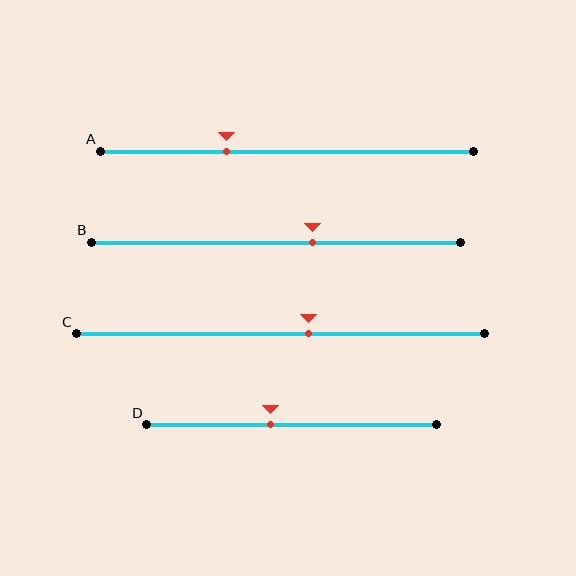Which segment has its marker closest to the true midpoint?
Segment C has its marker closest to the true midpoint.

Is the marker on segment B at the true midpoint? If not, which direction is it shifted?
No, the marker on segment B is shifted to the right by about 10% of the segment length.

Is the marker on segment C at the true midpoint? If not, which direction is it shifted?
No, the marker on segment C is shifted to the right by about 7% of the segment length.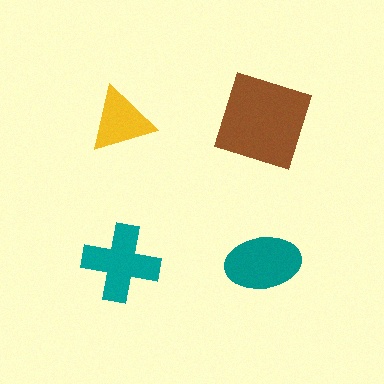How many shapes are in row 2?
2 shapes.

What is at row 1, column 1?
A yellow triangle.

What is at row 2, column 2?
A teal ellipse.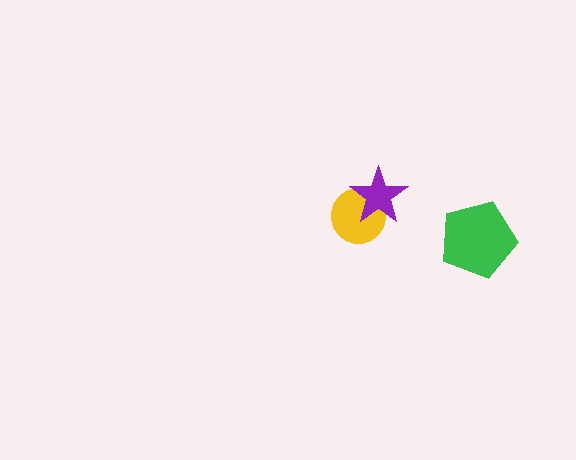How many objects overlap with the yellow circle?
1 object overlaps with the yellow circle.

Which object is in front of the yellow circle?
The purple star is in front of the yellow circle.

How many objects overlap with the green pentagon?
0 objects overlap with the green pentagon.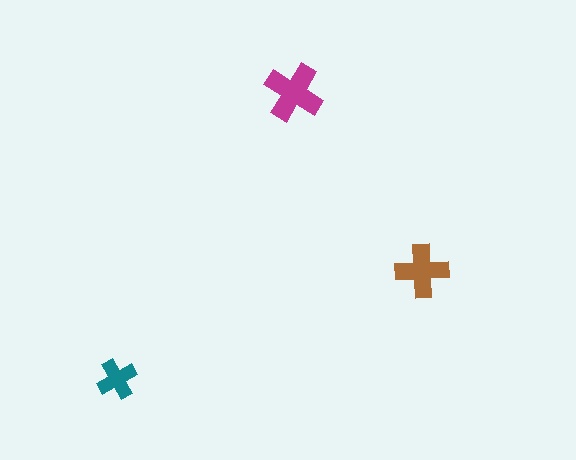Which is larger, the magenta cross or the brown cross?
The magenta one.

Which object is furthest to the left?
The teal cross is leftmost.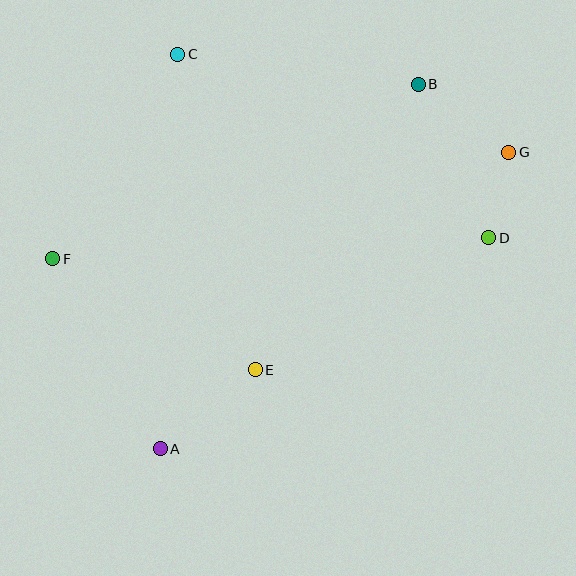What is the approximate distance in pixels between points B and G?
The distance between B and G is approximately 114 pixels.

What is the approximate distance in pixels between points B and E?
The distance between B and E is approximately 329 pixels.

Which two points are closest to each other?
Points D and G are closest to each other.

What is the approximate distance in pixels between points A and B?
The distance between A and B is approximately 447 pixels.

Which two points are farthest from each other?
Points F and G are farthest from each other.